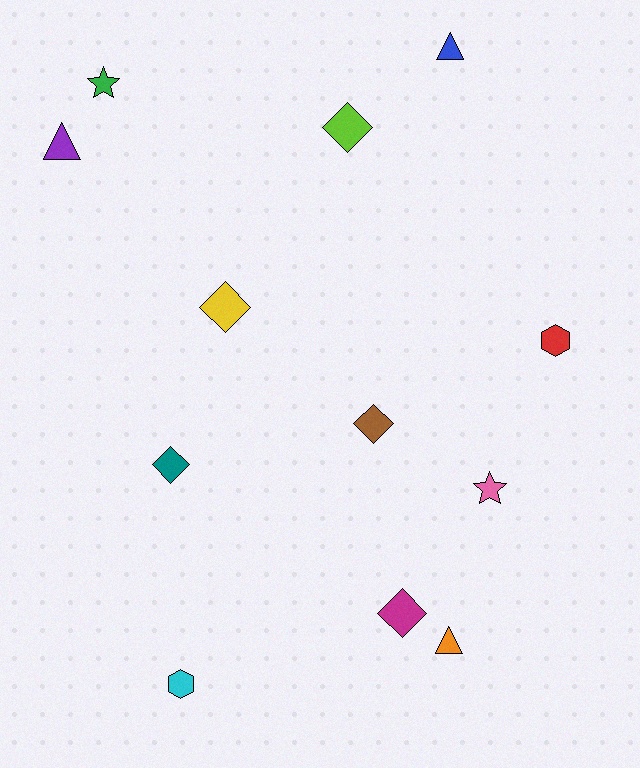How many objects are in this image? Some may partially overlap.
There are 12 objects.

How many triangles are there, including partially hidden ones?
There are 3 triangles.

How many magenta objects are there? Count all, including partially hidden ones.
There is 1 magenta object.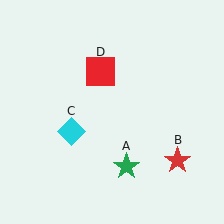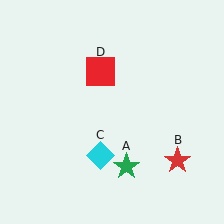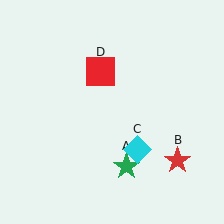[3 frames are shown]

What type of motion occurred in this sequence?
The cyan diamond (object C) rotated counterclockwise around the center of the scene.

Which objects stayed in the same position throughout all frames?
Green star (object A) and red star (object B) and red square (object D) remained stationary.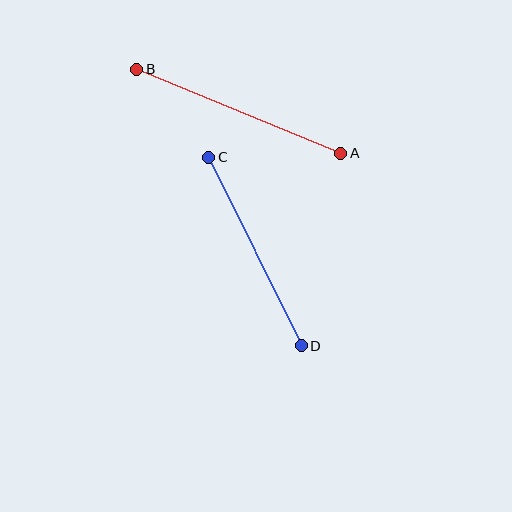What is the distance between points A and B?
The distance is approximately 221 pixels.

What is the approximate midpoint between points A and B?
The midpoint is at approximately (239, 111) pixels.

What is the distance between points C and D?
The distance is approximately 210 pixels.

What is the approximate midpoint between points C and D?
The midpoint is at approximately (255, 251) pixels.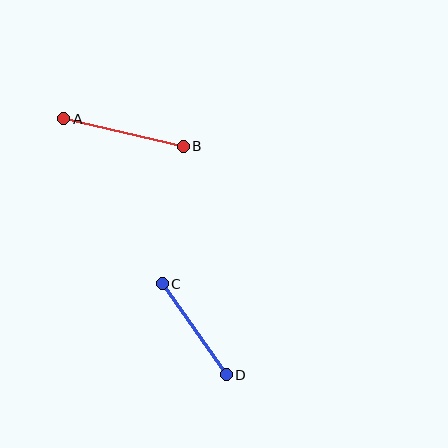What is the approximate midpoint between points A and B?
The midpoint is at approximately (124, 132) pixels.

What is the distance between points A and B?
The distance is approximately 123 pixels.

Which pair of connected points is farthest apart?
Points A and B are farthest apart.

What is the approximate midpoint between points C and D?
The midpoint is at approximately (194, 329) pixels.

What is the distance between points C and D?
The distance is approximately 111 pixels.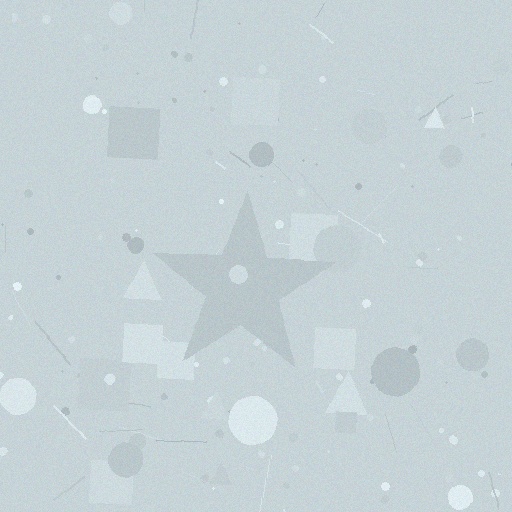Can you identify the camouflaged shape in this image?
The camouflaged shape is a star.